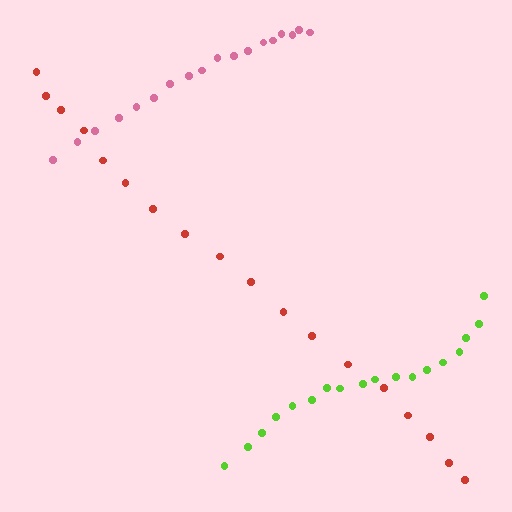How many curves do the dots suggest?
There are 3 distinct paths.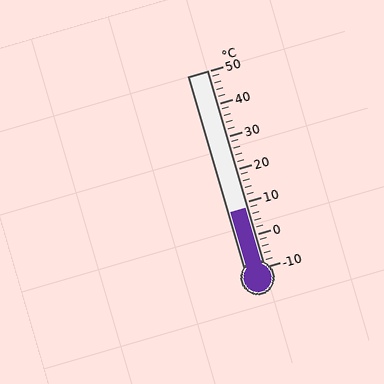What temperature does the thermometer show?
The thermometer shows approximately 8°C.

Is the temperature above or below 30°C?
The temperature is below 30°C.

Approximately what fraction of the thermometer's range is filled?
The thermometer is filled to approximately 30% of its range.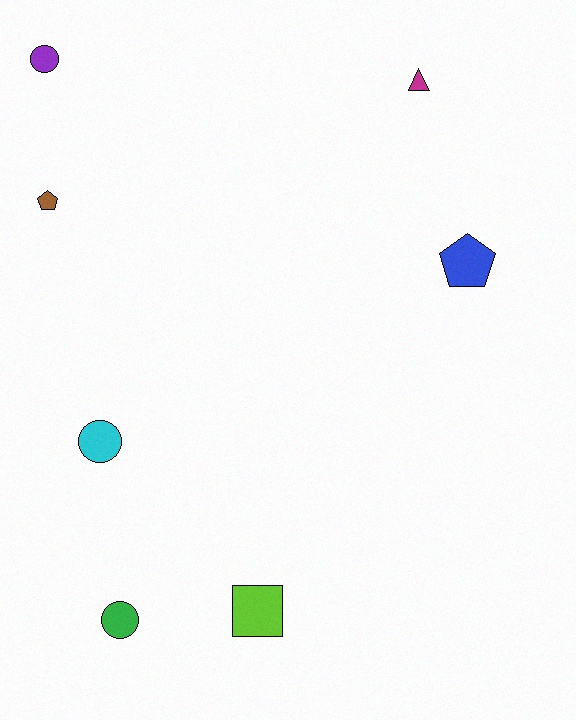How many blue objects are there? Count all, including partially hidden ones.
There is 1 blue object.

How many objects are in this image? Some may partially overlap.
There are 7 objects.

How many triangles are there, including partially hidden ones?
There is 1 triangle.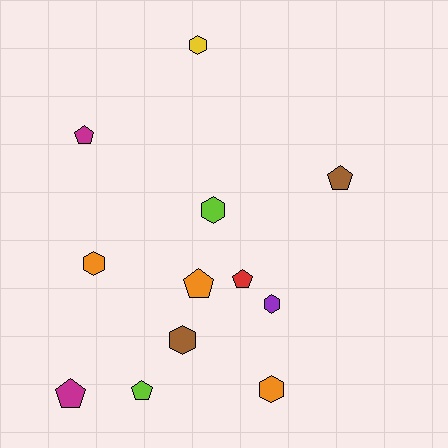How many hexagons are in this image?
There are 6 hexagons.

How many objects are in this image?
There are 12 objects.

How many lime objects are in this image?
There are 2 lime objects.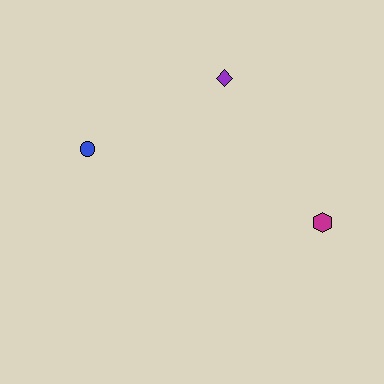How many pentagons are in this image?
There are no pentagons.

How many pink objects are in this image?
There are no pink objects.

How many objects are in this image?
There are 3 objects.